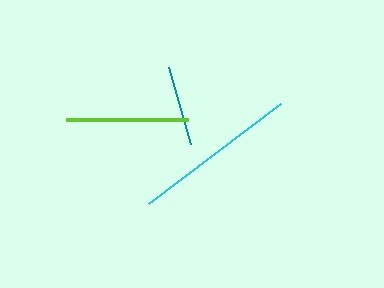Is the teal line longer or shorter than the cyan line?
The cyan line is longer than the teal line.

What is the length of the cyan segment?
The cyan segment is approximately 166 pixels long.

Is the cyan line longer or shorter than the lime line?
The cyan line is longer than the lime line.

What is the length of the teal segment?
The teal segment is approximately 80 pixels long.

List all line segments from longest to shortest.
From longest to shortest: cyan, lime, teal.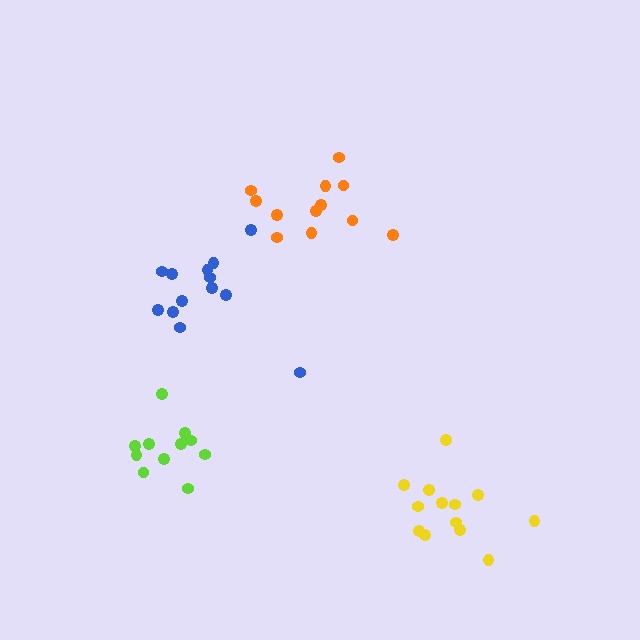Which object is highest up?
The orange cluster is topmost.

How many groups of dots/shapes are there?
There are 4 groups.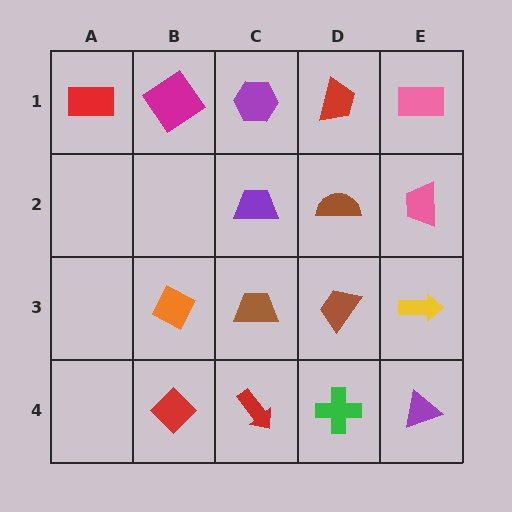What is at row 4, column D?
A green cross.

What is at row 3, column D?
A brown trapezoid.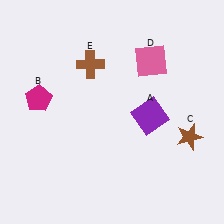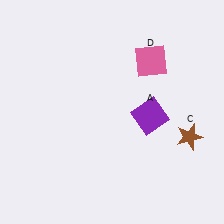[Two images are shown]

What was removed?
The brown cross (E), the magenta pentagon (B) were removed in Image 2.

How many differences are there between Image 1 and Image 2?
There are 2 differences between the two images.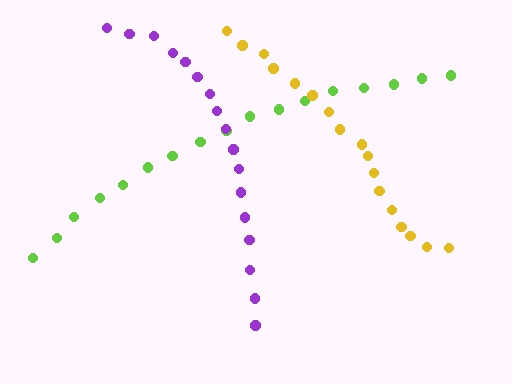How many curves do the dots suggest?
There are 3 distinct paths.